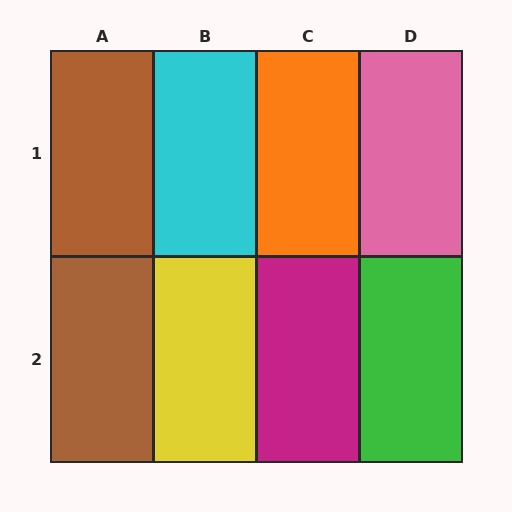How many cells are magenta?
1 cell is magenta.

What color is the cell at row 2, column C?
Magenta.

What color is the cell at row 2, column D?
Green.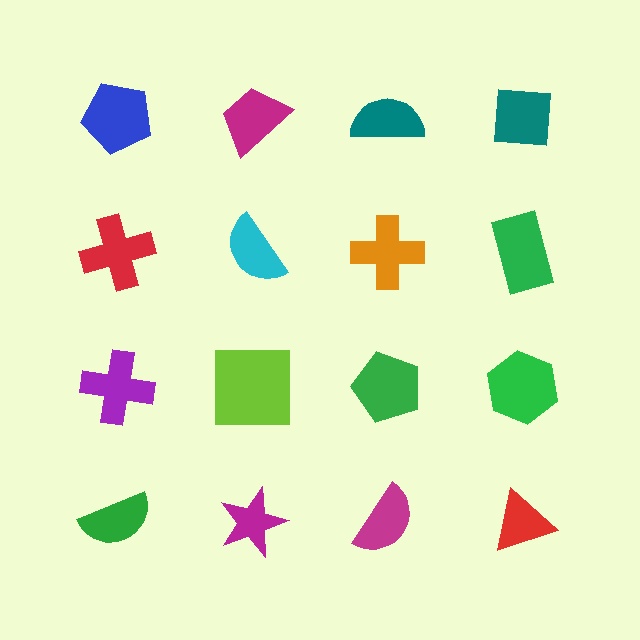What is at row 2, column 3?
An orange cross.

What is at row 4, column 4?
A red triangle.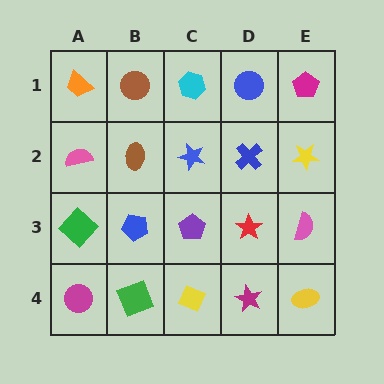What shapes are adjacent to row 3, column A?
A pink semicircle (row 2, column A), a magenta circle (row 4, column A), a blue pentagon (row 3, column B).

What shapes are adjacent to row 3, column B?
A brown ellipse (row 2, column B), a green square (row 4, column B), a green diamond (row 3, column A), a purple pentagon (row 3, column C).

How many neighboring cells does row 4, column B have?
3.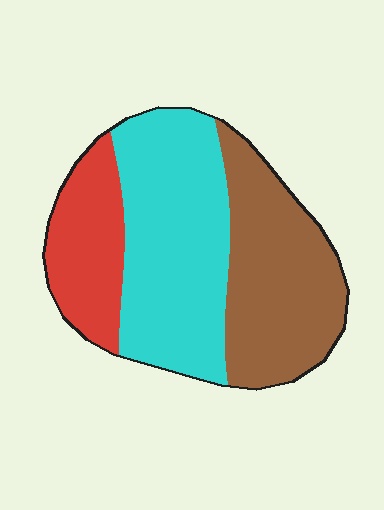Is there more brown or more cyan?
Cyan.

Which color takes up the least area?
Red, at roughly 20%.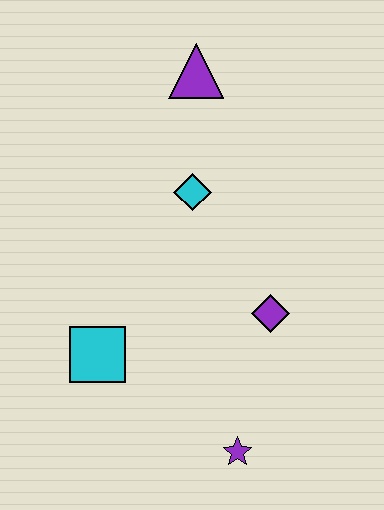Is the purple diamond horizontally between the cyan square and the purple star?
No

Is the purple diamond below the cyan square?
No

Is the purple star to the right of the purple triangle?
Yes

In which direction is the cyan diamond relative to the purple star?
The cyan diamond is above the purple star.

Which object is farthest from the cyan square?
The purple triangle is farthest from the cyan square.